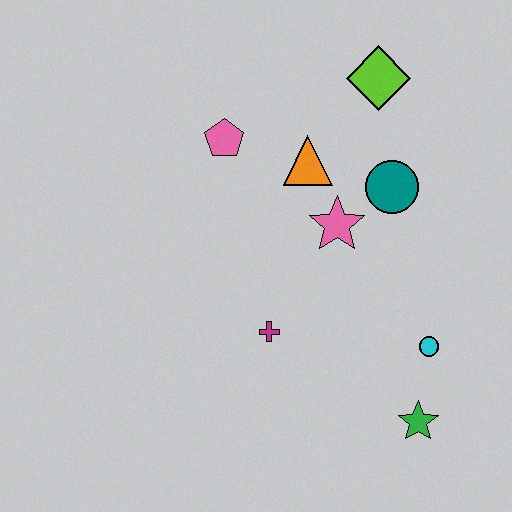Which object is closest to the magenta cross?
The pink star is closest to the magenta cross.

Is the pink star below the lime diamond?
Yes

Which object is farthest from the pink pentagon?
The green star is farthest from the pink pentagon.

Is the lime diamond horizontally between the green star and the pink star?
Yes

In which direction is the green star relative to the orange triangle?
The green star is below the orange triangle.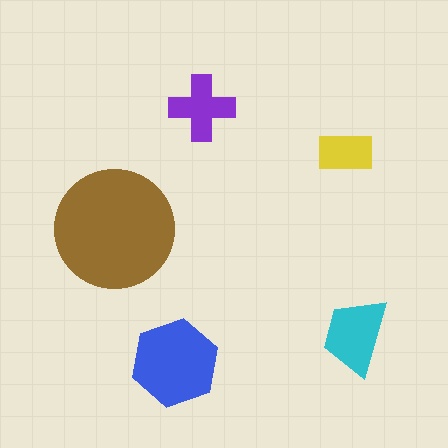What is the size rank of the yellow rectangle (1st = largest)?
5th.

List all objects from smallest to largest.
The yellow rectangle, the purple cross, the cyan trapezoid, the blue hexagon, the brown circle.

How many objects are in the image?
There are 5 objects in the image.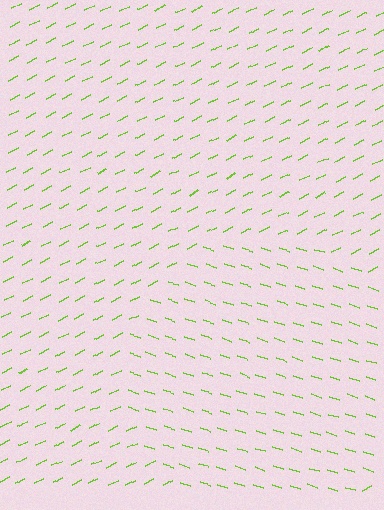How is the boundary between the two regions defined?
The boundary is defined purely by a change in line orientation (approximately 45 degrees difference). All lines are the same color and thickness.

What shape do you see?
I see a circle.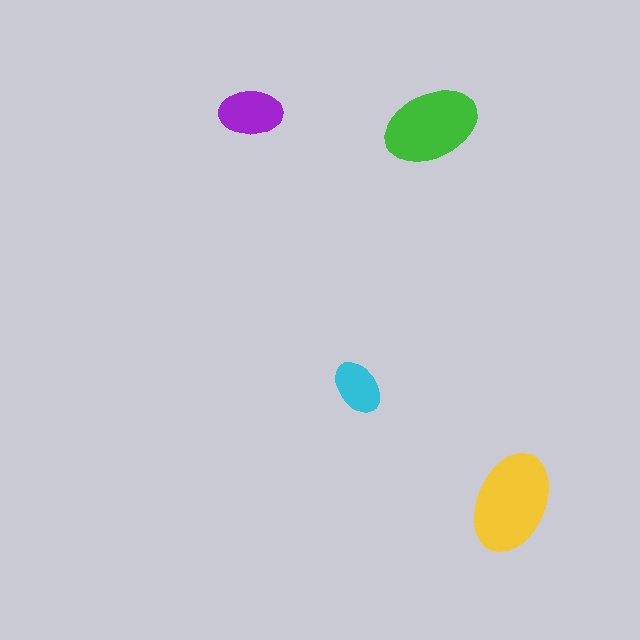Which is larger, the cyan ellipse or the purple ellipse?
The purple one.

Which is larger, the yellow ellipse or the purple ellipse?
The yellow one.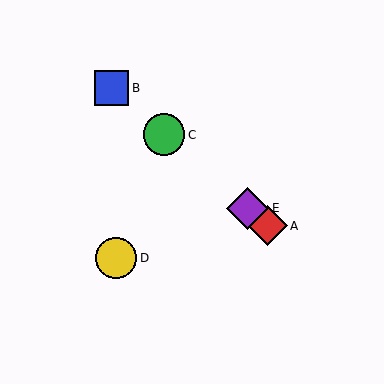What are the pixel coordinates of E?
Object E is at (248, 208).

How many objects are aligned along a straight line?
4 objects (A, B, C, E) are aligned along a straight line.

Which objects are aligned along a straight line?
Objects A, B, C, E are aligned along a straight line.